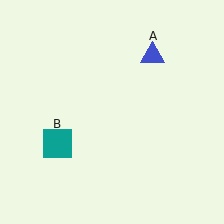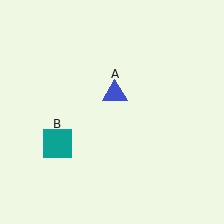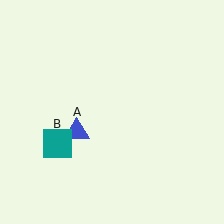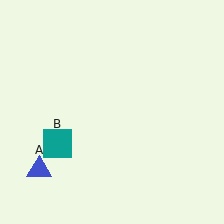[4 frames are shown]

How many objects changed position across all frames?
1 object changed position: blue triangle (object A).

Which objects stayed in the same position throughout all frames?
Teal square (object B) remained stationary.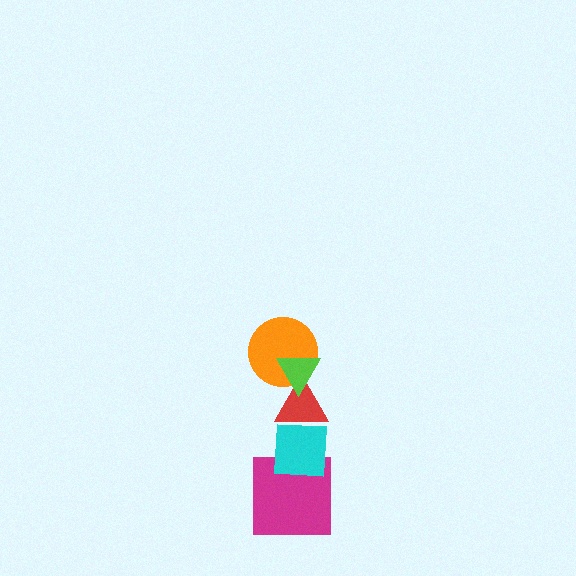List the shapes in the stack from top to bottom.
From top to bottom: the lime triangle, the orange circle, the red triangle, the cyan square, the magenta square.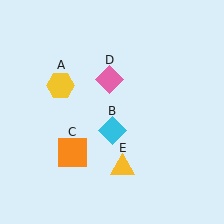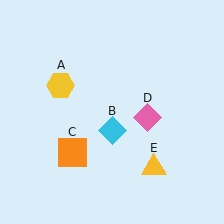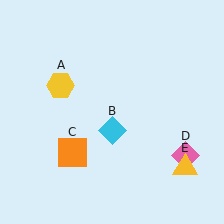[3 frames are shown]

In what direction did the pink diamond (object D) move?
The pink diamond (object D) moved down and to the right.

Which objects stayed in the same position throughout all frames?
Yellow hexagon (object A) and cyan diamond (object B) and orange square (object C) remained stationary.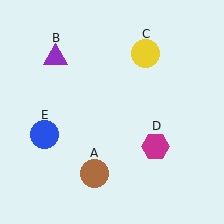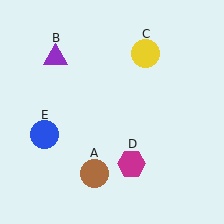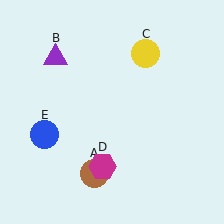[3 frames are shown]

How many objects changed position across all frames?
1 object changed position: magenta hexagon (object D).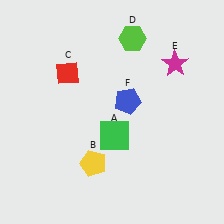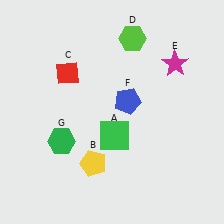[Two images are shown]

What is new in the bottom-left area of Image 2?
A green hexagon (G) was added in the bottom-left area of Image 2.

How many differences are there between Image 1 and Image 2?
There is 1 difference between the two images.